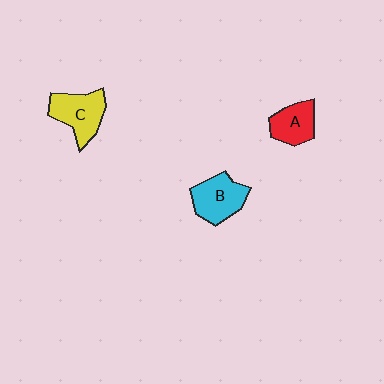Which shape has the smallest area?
Shape A (red).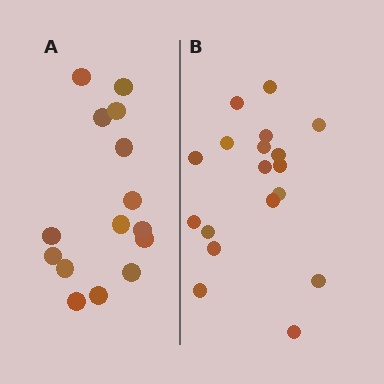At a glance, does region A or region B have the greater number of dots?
Region B (the right region) has more dots.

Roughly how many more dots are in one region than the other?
Region B has just a few more — roughly 2 or 3 more dots than region A.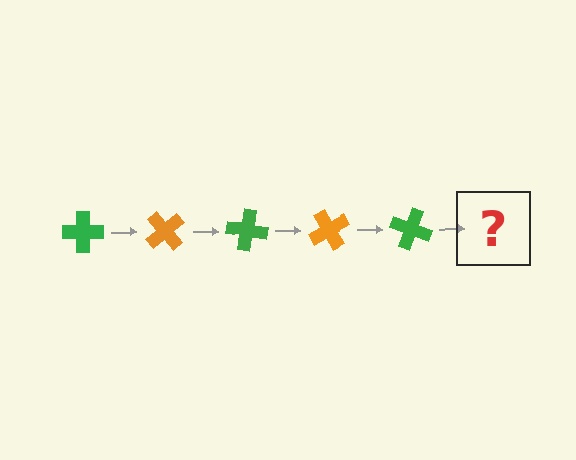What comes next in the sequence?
The next element should be an orange cross, rotated 250 degrees from the start.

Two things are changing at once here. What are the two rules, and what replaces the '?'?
The two rules are that it rotates 50 degrees each step and the color cycles through green and orange. The '?' should be an orange cross, rotated 250 degrees from the start.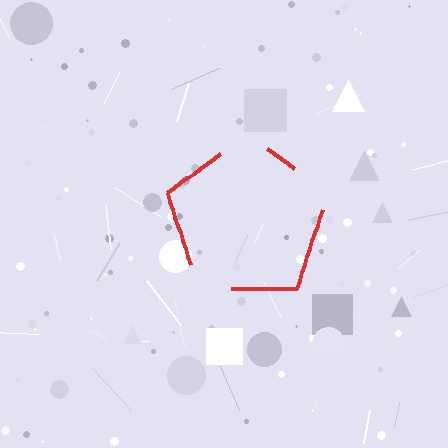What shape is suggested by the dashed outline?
The dashed outline suggests a pentagon.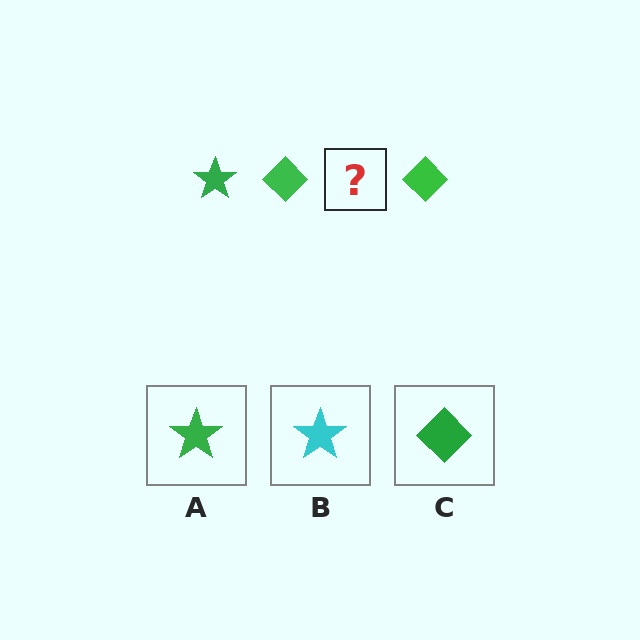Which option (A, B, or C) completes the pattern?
A.